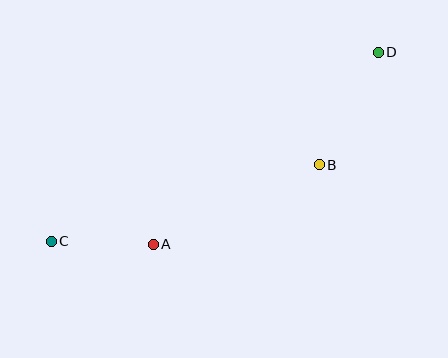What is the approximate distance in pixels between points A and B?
The distance between A and B is approximately 184 pixels.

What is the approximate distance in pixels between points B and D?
The distance between B and D is approximately 127 pixels.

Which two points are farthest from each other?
Points C and D are farthest from each other.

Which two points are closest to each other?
Points A and C are closest to each other.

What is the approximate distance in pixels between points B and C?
The distance between B and C is approximately 279 pixels.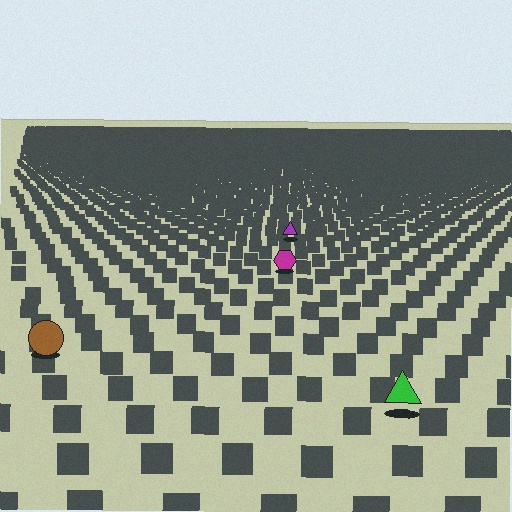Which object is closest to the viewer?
The green triangle is closest. The texture marks near it are larger and more spread out.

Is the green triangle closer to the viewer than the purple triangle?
Yes. The green triangle is closer — you can tell from the texture gradient: the ground texture is coarser near it.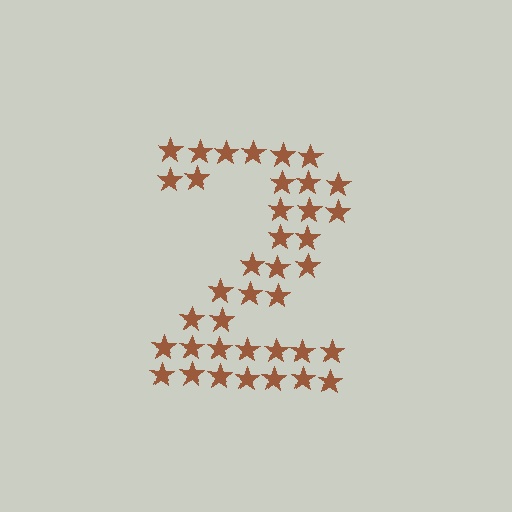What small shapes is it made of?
It is made of small stars.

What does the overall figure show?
The overall figure shows the digit 2.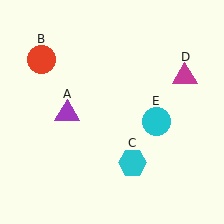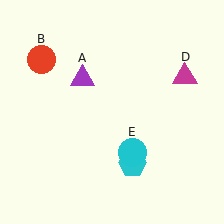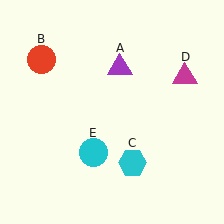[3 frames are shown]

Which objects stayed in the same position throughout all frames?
Red circle (object B) and cyan hexagon (object C) and magenta triangle (object D) remained stationary.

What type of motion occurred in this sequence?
The purple triangle (object A), cyan circle (object E) rotated clockwise around the center of the scene.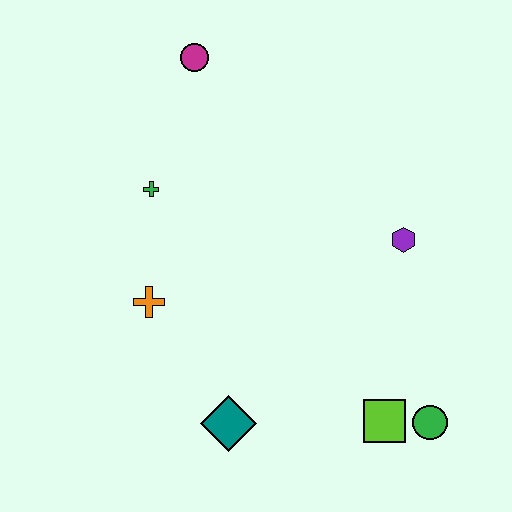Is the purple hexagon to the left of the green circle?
Yes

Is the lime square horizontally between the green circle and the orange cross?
Yes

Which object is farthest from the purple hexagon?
The magenta circle is farthest from the purple hexagon.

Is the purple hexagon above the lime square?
Yes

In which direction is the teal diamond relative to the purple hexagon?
The teal diamond is below the purple hexagon.